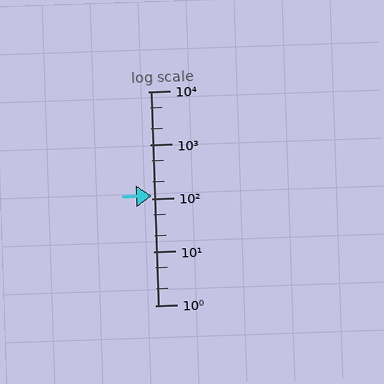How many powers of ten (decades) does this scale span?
The scale spans 4 decades, from 1 to 10000.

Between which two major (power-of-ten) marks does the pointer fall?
The pointer is between 100 and 1000.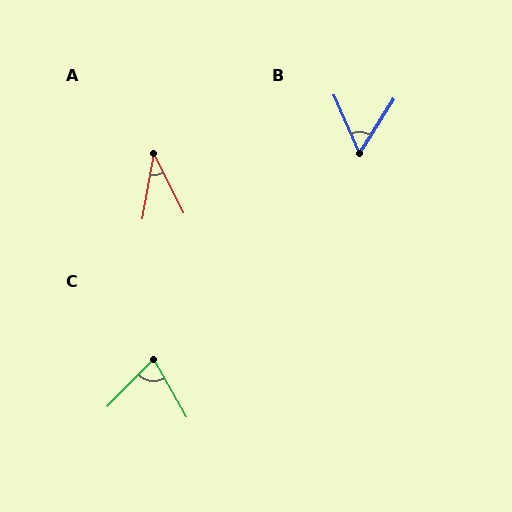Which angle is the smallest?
A, at approximately 37 degrees.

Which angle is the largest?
C, at approximately 74 degrees.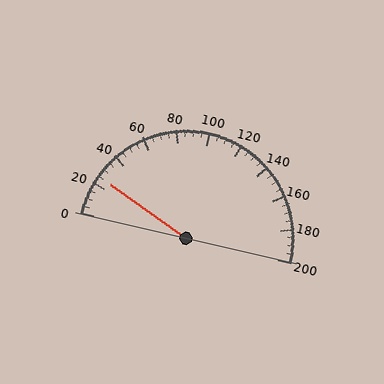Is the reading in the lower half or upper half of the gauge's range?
The reading is in the lower half of the range (0 to 200).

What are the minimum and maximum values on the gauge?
The gauge ranges from 0 to 200.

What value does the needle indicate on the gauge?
The needle indicates approximately 25.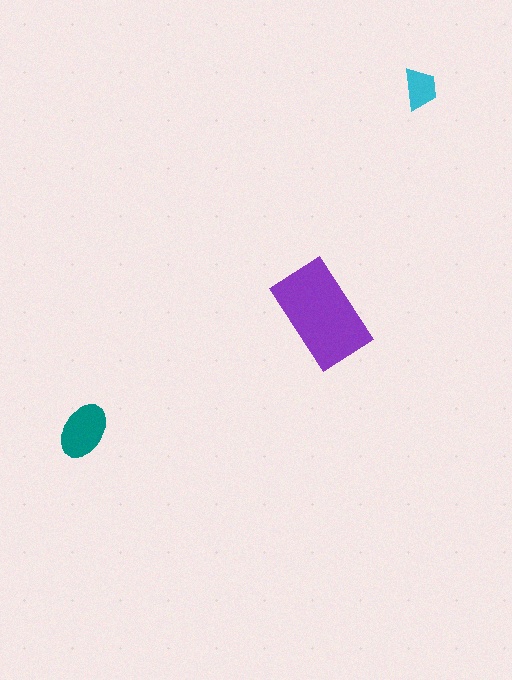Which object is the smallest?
The cyan trapezoid.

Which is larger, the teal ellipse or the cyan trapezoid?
The teal ellipse.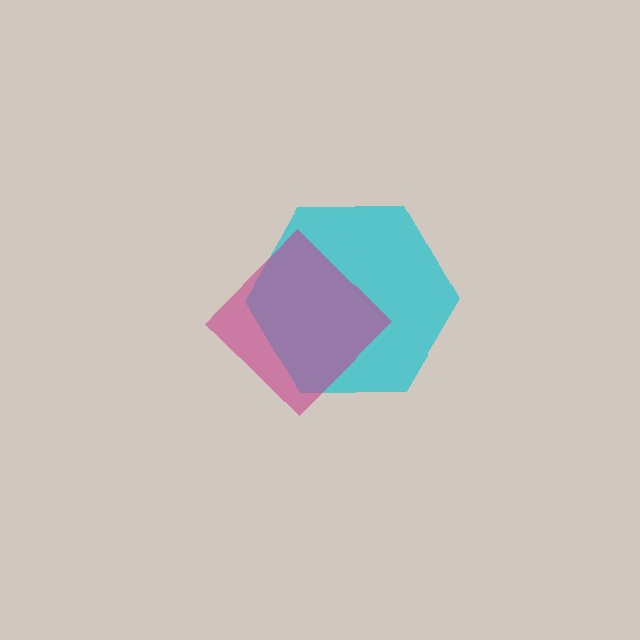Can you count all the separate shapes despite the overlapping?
Yes, there are 2 separate shapes.